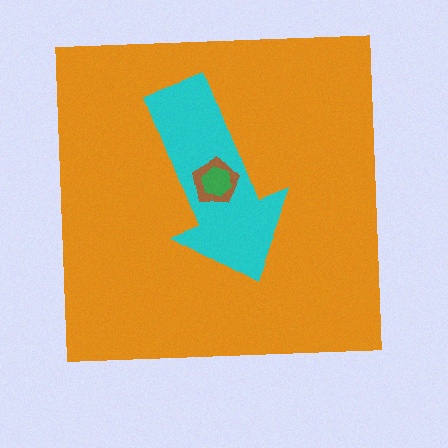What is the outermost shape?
The orange square.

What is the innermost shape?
The green hexagon.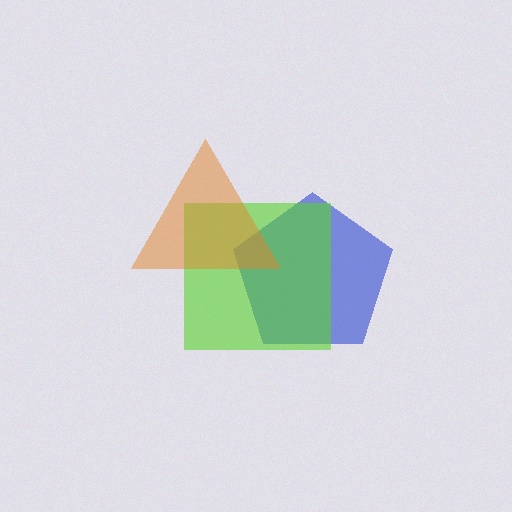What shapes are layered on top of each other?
The layered shapes are: a blue pentagon, a lime square, an orange triangle.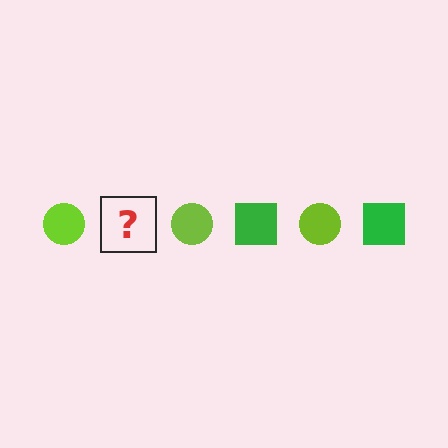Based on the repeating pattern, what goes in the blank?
The blank should be a green square.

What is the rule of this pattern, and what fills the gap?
The rule is that the pattern alternates between lime circle and green square. The gap should be filled with a green square.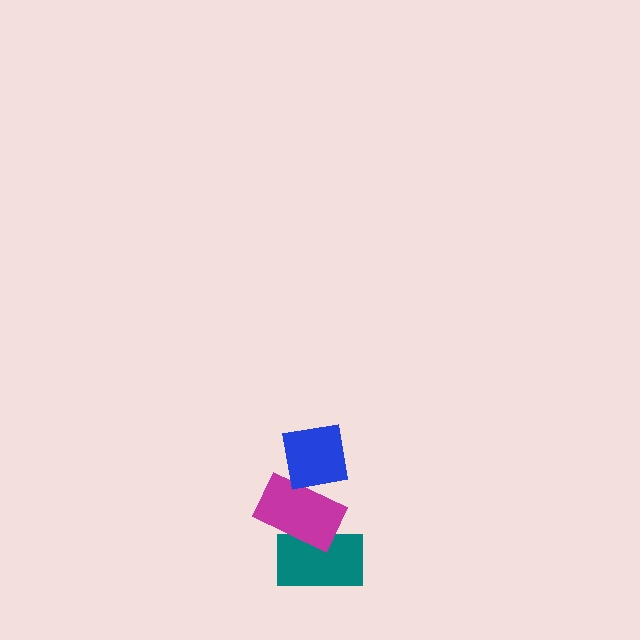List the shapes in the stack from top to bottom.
From top to bottom: the blue square, the magenta rectangle, the teal rectangle.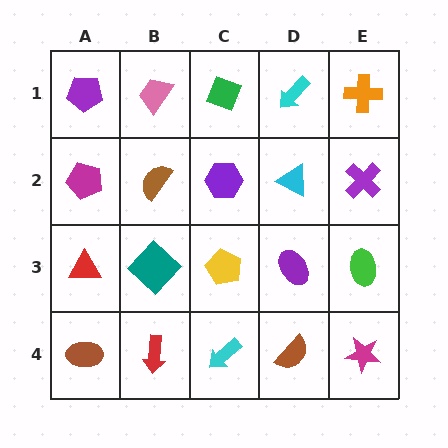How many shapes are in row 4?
5 shapes.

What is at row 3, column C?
A yellow pentagon.